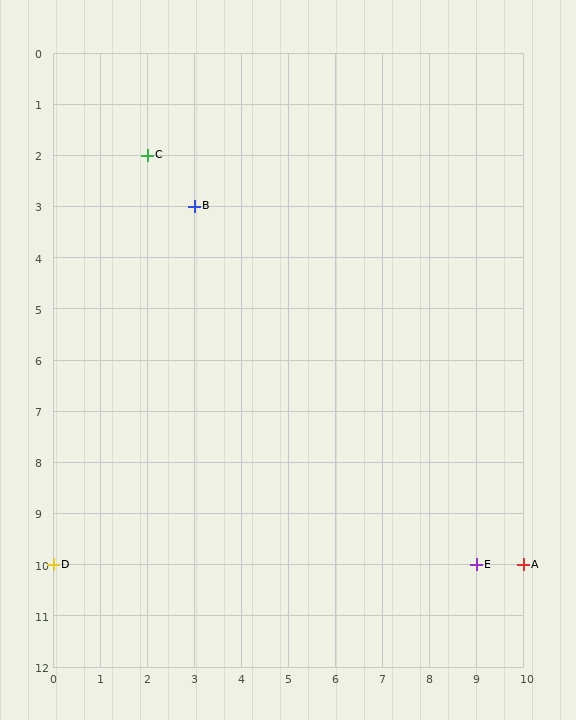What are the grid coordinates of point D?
Point D is at grid coordinates (0, 10).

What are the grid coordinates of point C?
Point C is at grid coordinates (2, 2).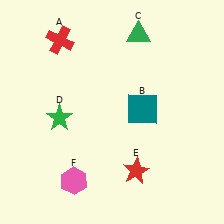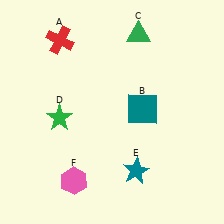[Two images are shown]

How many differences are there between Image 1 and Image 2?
There is 1 difference between the two images.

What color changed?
The star (E) changed from red in Image 1 to teal in Image 2.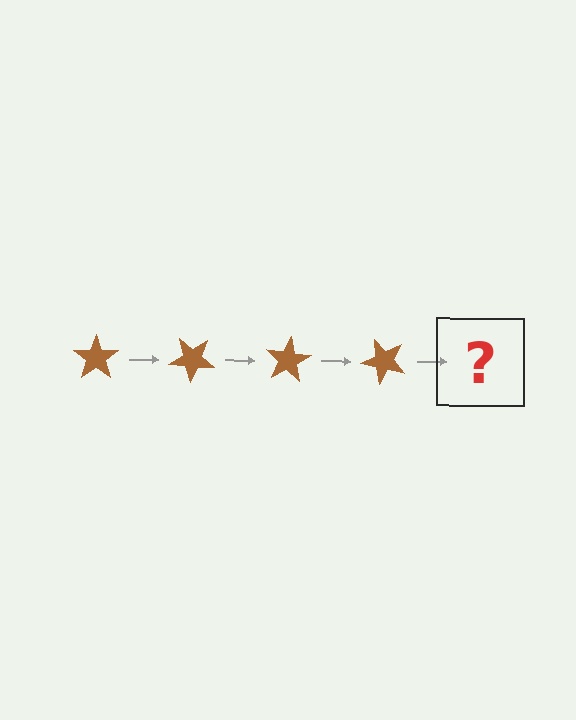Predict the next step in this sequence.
The next step is a brown star rotated 160 degrees.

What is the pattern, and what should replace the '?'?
The pattern is that the star rotates 40 degrees each step. The '?' should be a brown star rotated 160 degrees.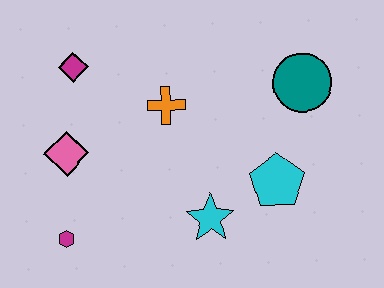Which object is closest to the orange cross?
The magenta diamond is closest to the orange cross.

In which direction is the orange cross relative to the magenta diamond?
The orange cross is to the right of the magenta diamond.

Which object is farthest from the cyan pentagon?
The magenta diamond is farthest from the cyan pentagon.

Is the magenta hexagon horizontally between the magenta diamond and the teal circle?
No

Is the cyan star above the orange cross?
No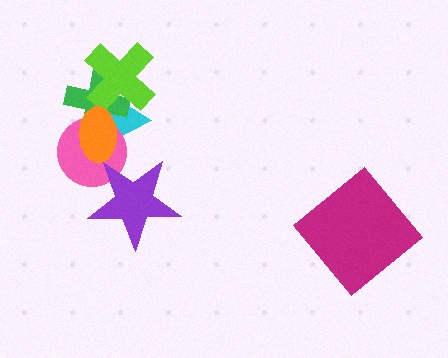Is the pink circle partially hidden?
Yes, it is partially covered by another shape.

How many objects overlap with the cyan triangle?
4 objects overlap with the cyan triangle.